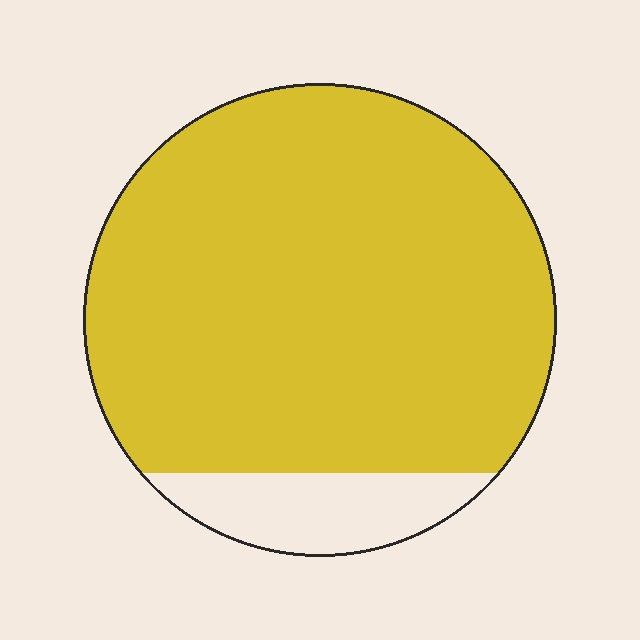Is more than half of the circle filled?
Yes.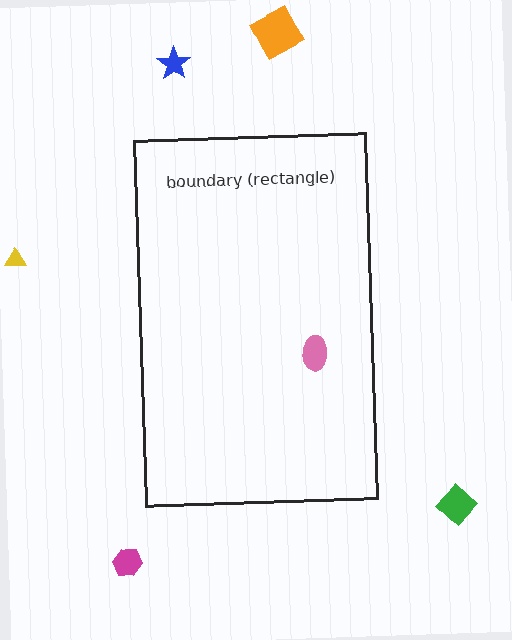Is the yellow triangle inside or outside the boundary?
Outside.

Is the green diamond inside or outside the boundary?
Outside.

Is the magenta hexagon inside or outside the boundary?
Outside.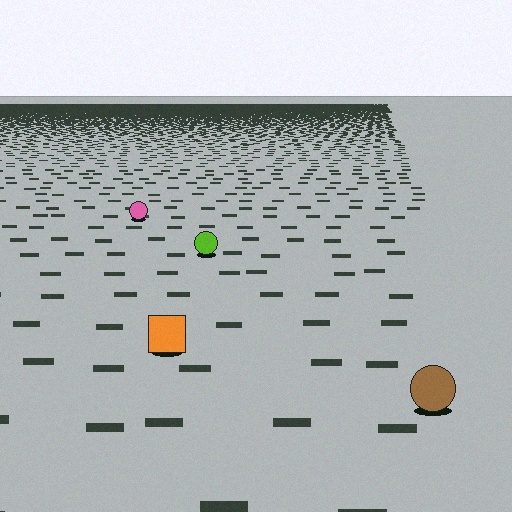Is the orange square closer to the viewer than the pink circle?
Yes. The orange square is closer — you can tell from the texture gradient: the ground texture is coarser near it.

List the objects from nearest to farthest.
From nearest to farthest: the brown circle, the orange square, the lime circle, the pink circle.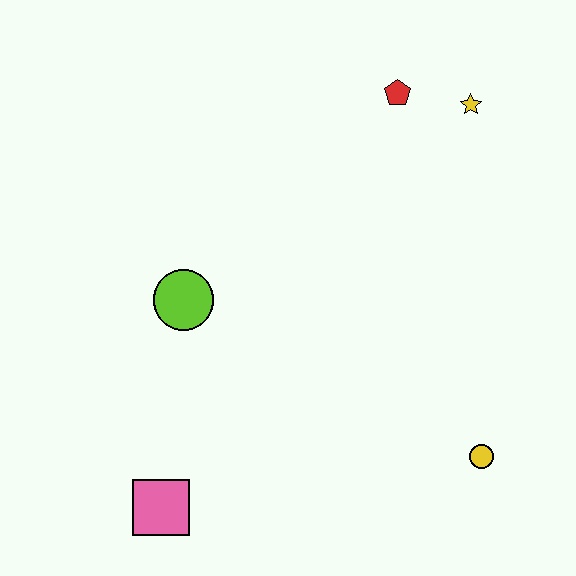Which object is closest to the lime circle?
The pink square is closest to the lime circle.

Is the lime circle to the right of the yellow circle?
No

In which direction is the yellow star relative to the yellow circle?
The yellow star is above the yellow circle.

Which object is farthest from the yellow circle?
The red pentagon is farthest from the yellow circle.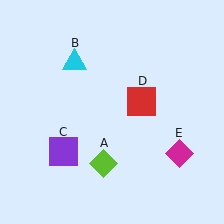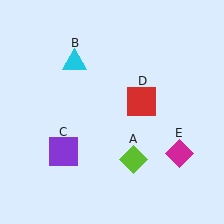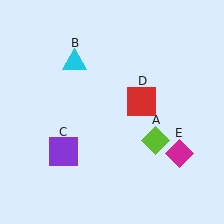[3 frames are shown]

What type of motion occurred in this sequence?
The lime diamond (object A) rotated counterclockwise around the center of the scene.